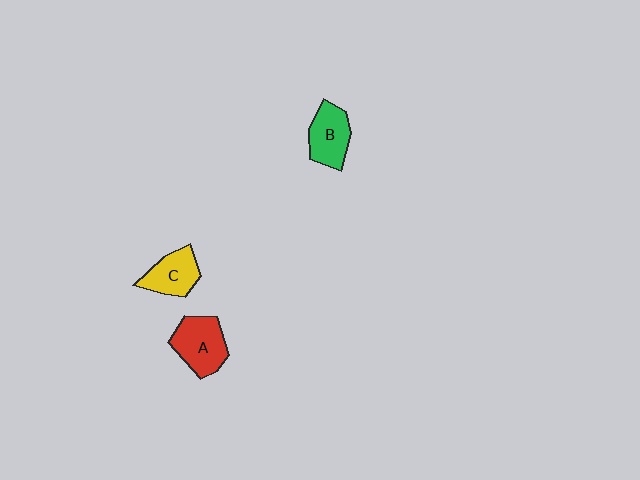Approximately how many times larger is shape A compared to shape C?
Approximately 1.3 times.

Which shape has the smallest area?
Shape C (yellow).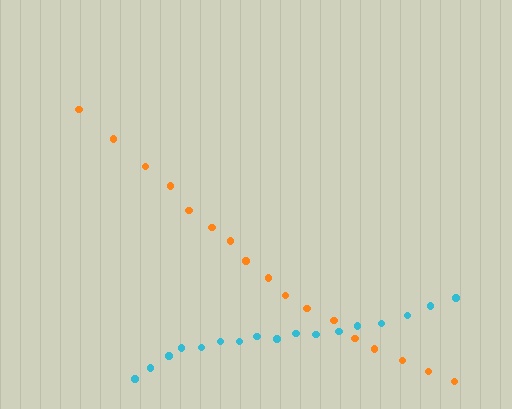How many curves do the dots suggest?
There are 2 distinct paths.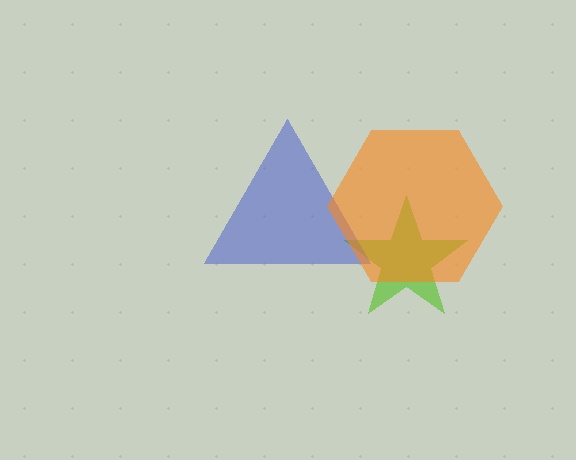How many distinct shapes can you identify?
There are 3 distinct shapes: a lime star, a blue triangle, an orange hexagon.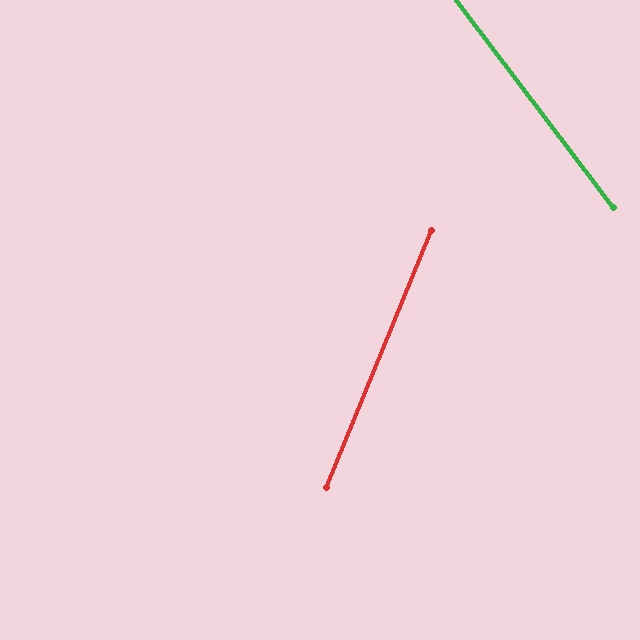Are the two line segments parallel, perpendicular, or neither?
Neither parallel nor perpendicular — they differ by about 59°.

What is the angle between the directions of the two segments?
Approximately 59 degrees.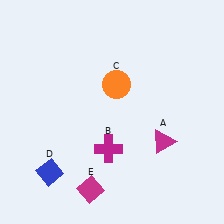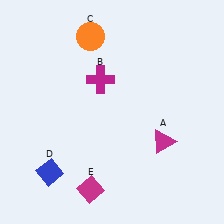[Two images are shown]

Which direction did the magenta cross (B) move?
The magenta cross (B) moved up.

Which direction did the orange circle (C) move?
The orange circle (C) moved up.